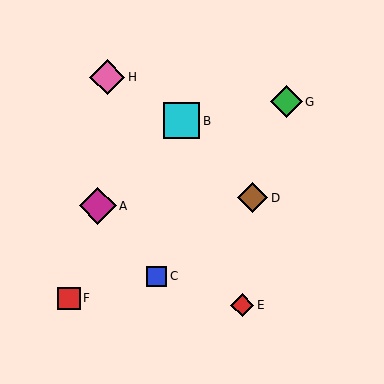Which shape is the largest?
The magenta diamond (labeled A) is the largest.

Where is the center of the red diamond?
The center of the red diamond is at (242, 305).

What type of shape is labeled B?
Shape B is a cyan square.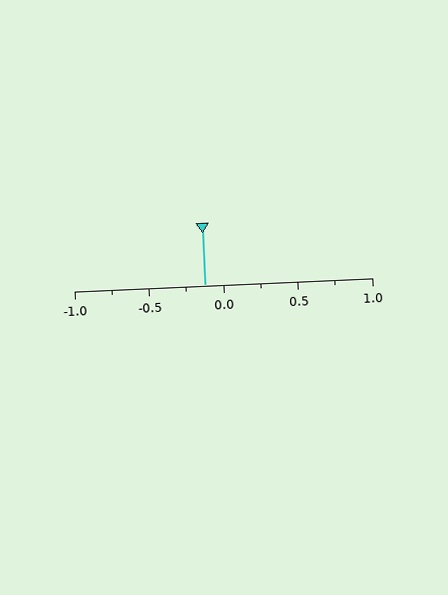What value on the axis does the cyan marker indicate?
The marker indicates approximately -0.12.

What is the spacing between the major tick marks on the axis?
The major ticks are spaced 0.5 apart.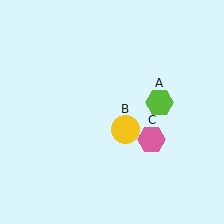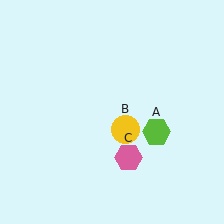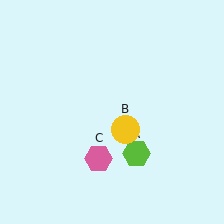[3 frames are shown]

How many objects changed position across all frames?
2 objects changed position: lime hexagon (object A), pink hexagon (object C).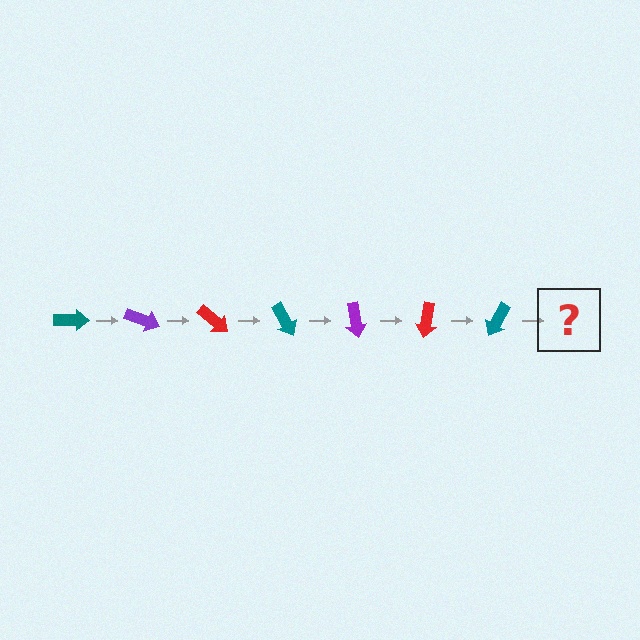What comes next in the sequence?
The next element should be a purple arrow, rotated 140 degrees from the start.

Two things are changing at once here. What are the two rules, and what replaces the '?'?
The two rules are that it rotates 20 degrees each step and the color cycles through teal, purple, and red. The '?' should be a purple arrow, rotated 140 degrees from the start.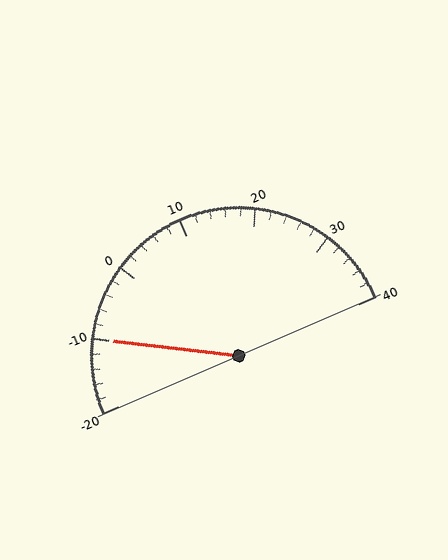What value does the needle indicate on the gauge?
The needle indicates approximately -10.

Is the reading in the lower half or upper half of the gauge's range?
The reading is in the lower half of the range (-20 to 40).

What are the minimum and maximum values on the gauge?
The gauge ranges from -20 to 40.